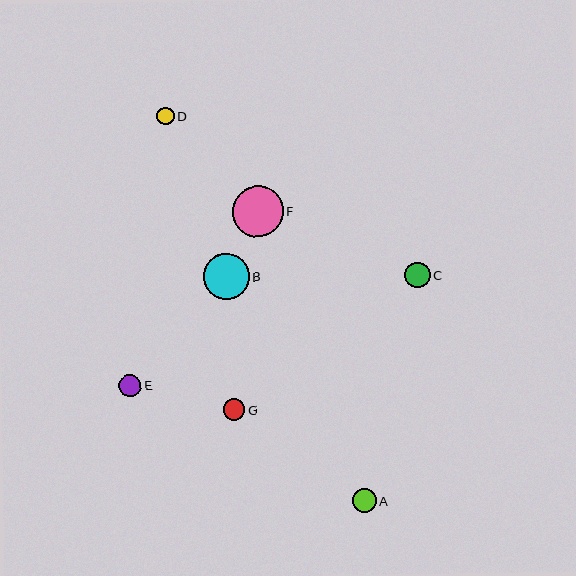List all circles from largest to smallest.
From largest to smallest: F, B, C, A, G, E, D.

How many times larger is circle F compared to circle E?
Circle F is approximately 2.3 times the size of circle E.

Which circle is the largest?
Circle F is the largest with a size of approximately 51 pixels.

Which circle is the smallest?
Circle D is the smallest with a size of approximately 17 pixels.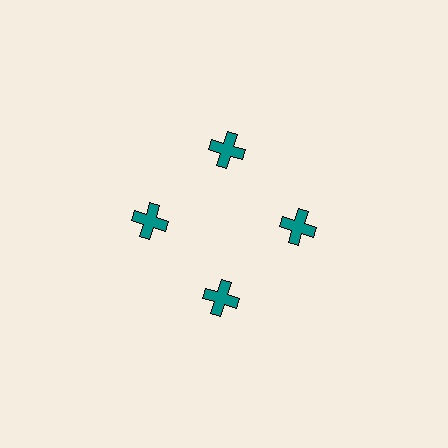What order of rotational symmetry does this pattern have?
This pattern has 4-fold rotational symmetry.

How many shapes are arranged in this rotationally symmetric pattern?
There are 4 shapes, arranged in 4 groups of 1.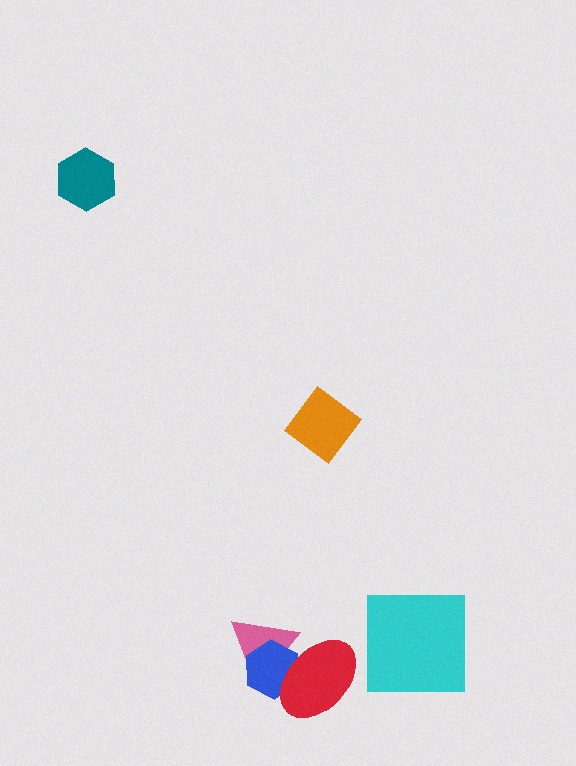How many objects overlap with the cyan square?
0 objects overlap with the cyan square.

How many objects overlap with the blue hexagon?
2 objects overlap with the blue hexagon.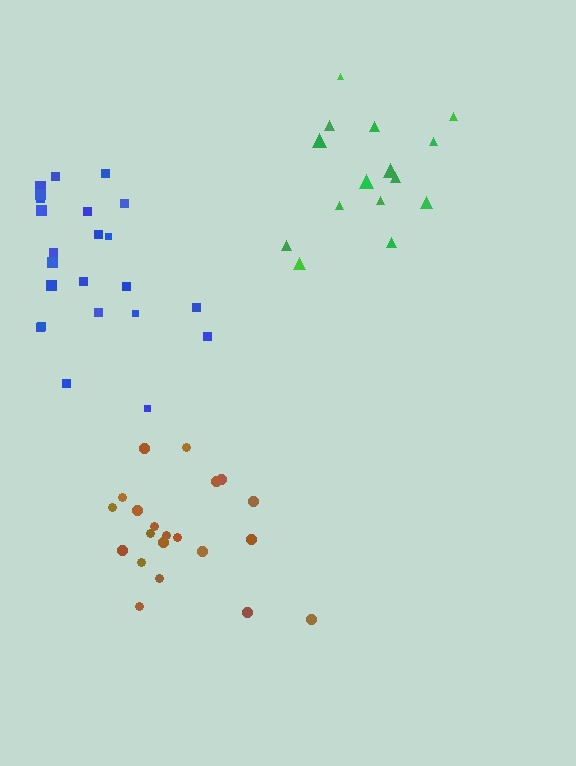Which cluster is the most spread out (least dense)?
Green.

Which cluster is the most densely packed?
Brown.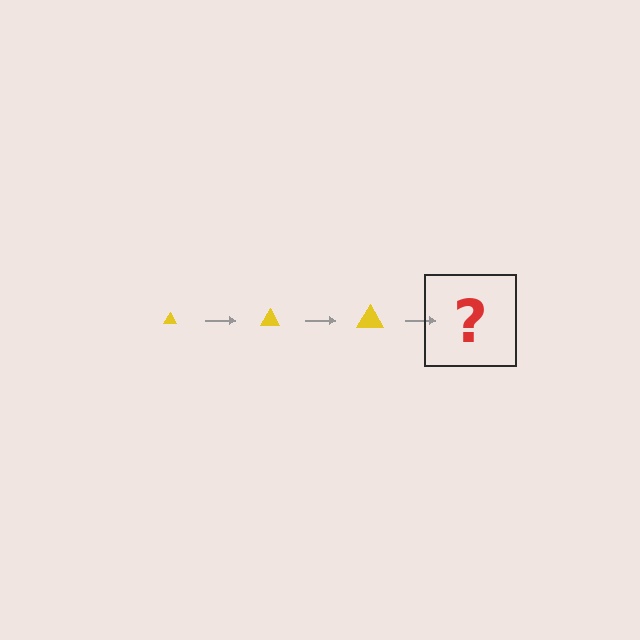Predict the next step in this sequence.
The next step is a yellow triangle, larger than the previous one.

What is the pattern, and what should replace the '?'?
The pattern is that the triangle gets progressively larger each step. The '?' should be a yellow triangle, larger than the previous one.